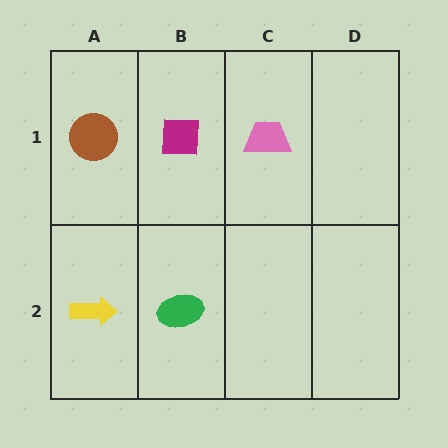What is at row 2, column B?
A green ellipse.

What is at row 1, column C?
A pink trapezoid.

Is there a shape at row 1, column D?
No, that cell is empty.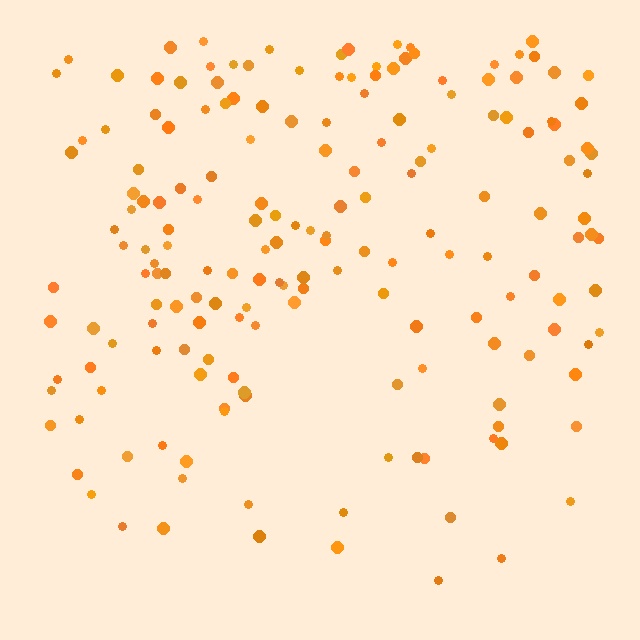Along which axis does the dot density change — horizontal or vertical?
Vertical.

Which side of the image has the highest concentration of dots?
The top.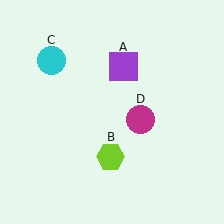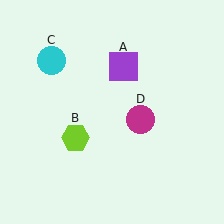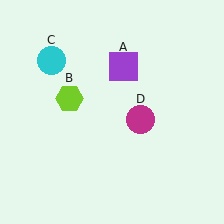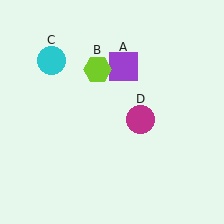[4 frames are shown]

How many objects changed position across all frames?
1 object changed position: lime hexagon (object B).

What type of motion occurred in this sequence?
The lime hexagon (object B) rotated clockwise around the center of the scene.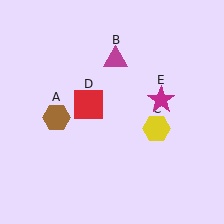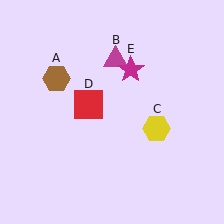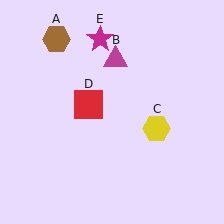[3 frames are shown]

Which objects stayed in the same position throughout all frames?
Magenta triangle (object B) and yellow hexagon (object C) and red square (object D) remained stationary.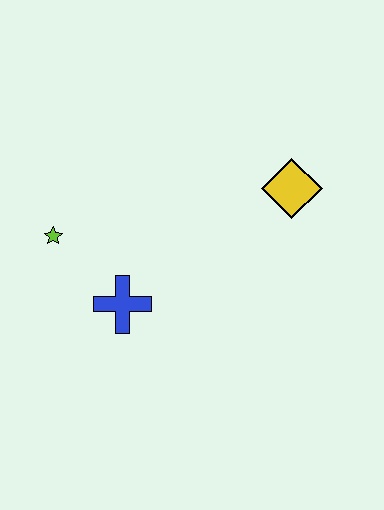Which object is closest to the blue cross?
The lime star is closest to the blue cross.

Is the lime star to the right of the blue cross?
No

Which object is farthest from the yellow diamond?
The lime star is farthest from the yellow diamond.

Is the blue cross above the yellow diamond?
No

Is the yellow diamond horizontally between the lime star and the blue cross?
No